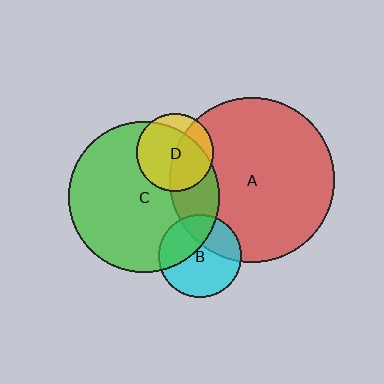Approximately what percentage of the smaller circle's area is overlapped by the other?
Approximately 35%.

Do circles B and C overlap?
Yes.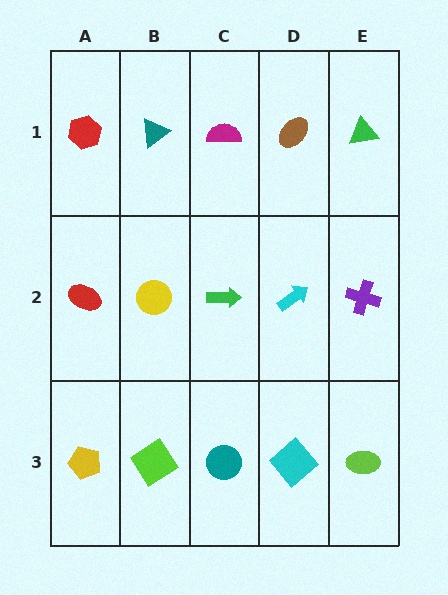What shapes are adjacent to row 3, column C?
A green arrow (row 2, column C), a lime diamond (row 3, column B), a cyan diamond (row 3, column D).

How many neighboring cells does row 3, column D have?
3.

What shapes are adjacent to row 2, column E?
A green triangle (row 1, column E), a lime ellipse (row 3, column E), a cyan arrow (row 2, column D).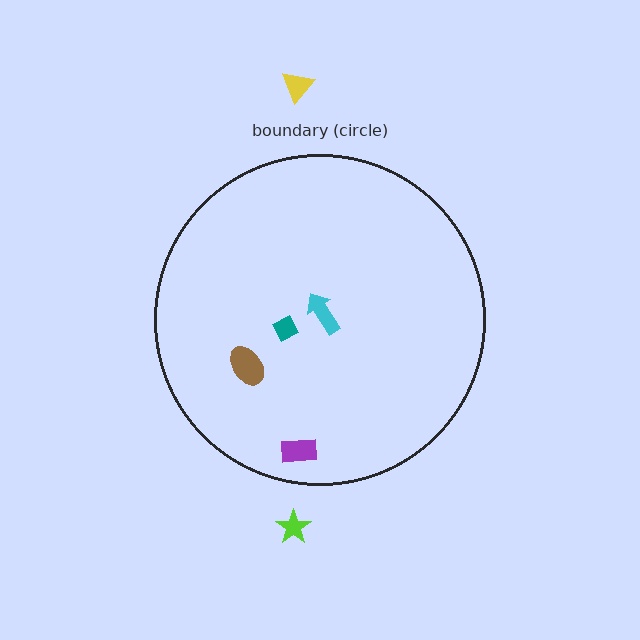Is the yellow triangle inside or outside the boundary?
Outside.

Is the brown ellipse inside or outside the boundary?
Inside.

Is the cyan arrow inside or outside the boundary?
Inside.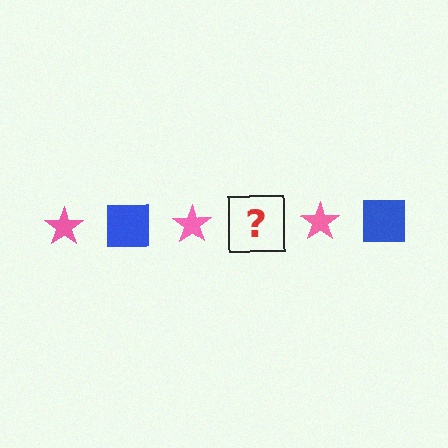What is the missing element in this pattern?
The missing element is a blue square.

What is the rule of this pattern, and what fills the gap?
The rule is that the pattern alternates between pink star and blue square. The gap should be filled with a blue square.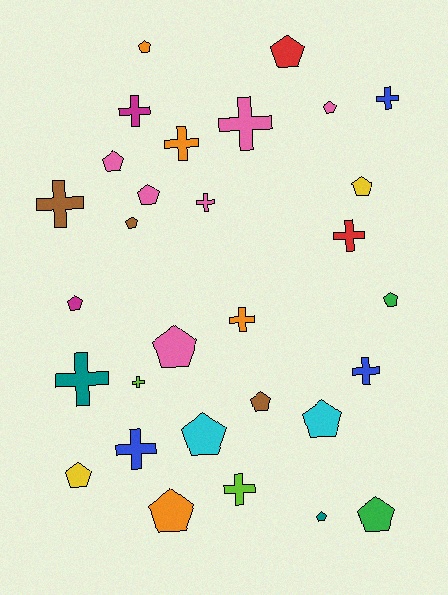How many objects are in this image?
There are 30 objects.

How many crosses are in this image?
There are 13 crosses.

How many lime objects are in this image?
There are 2 lime objects.